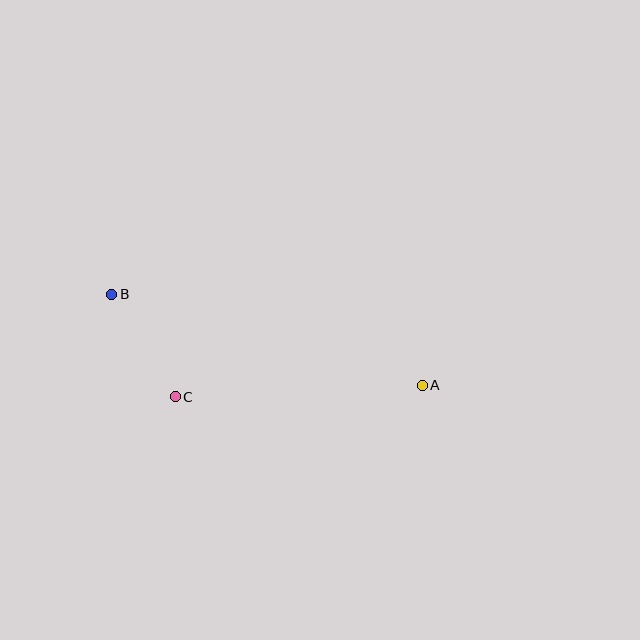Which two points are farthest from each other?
Points A and B are farthest from each other.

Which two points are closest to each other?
Points B and C are closest to each other.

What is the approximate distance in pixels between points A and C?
The distance between A and C is approximately 247 pixels.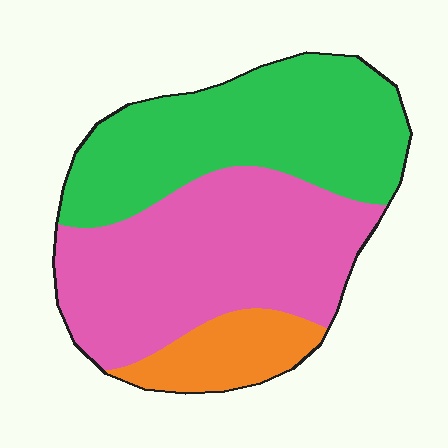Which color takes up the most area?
Pink, at roughly 45%.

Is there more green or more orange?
Green.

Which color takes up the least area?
Orange, at roughly 10%.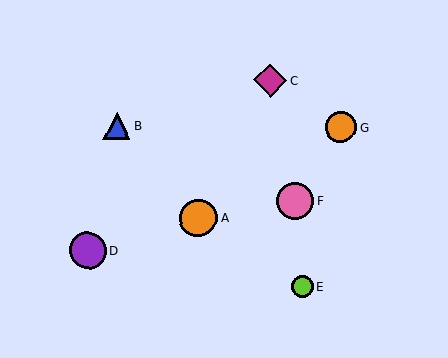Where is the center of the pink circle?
The center of the pink circle is at (295, 201).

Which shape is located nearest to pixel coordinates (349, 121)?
The orange circle (labeled G) at (341, 128) is nearest to that location.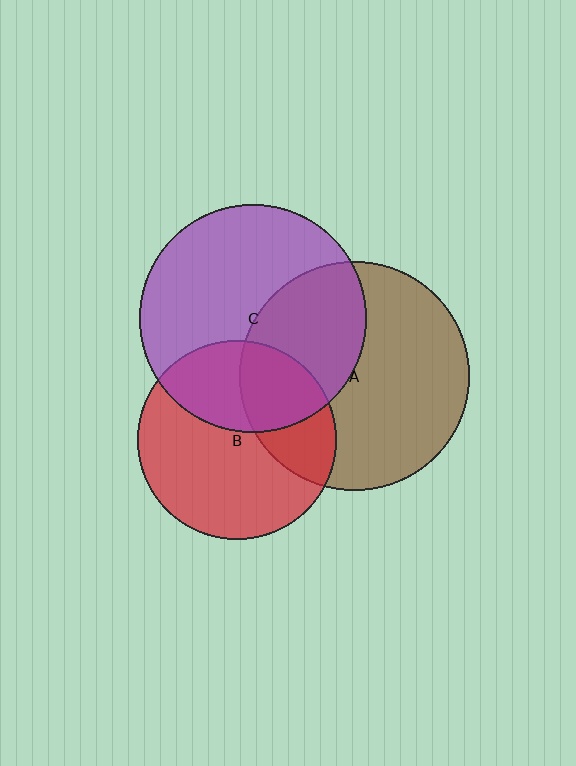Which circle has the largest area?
Circle A (brown).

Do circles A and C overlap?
Yes.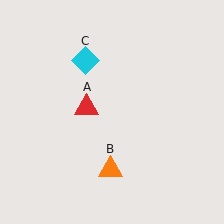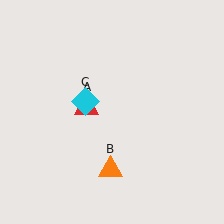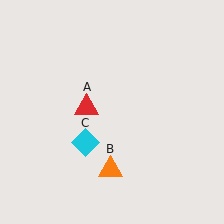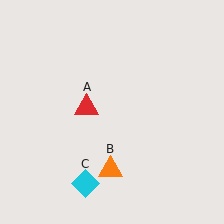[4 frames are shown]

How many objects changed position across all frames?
1 object changed position: cyan diamond (object C).